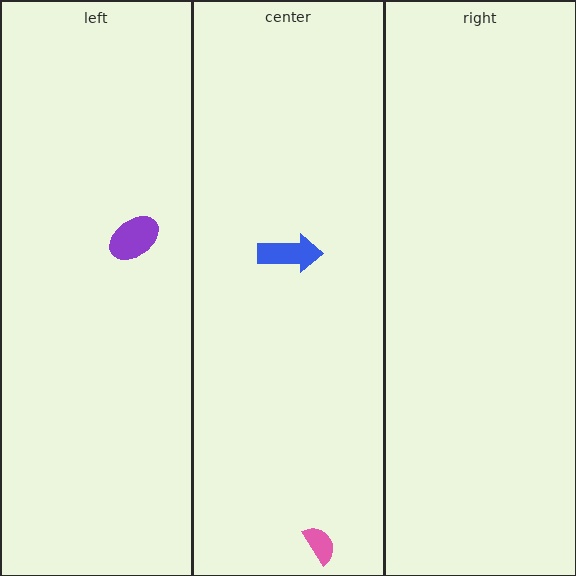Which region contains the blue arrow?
The center region.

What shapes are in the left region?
The purple ellipse.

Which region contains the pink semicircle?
The center region.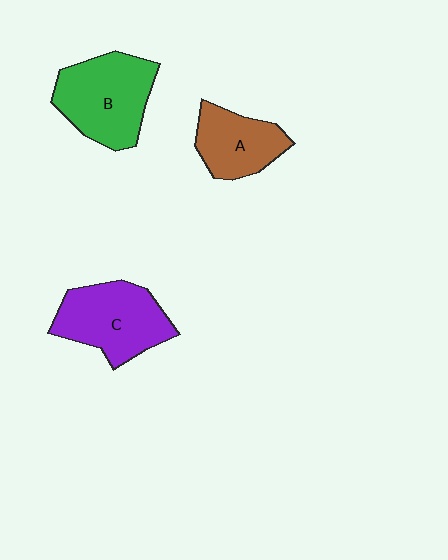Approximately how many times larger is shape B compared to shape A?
Approximately 1.4 times.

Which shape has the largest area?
Shape B (green).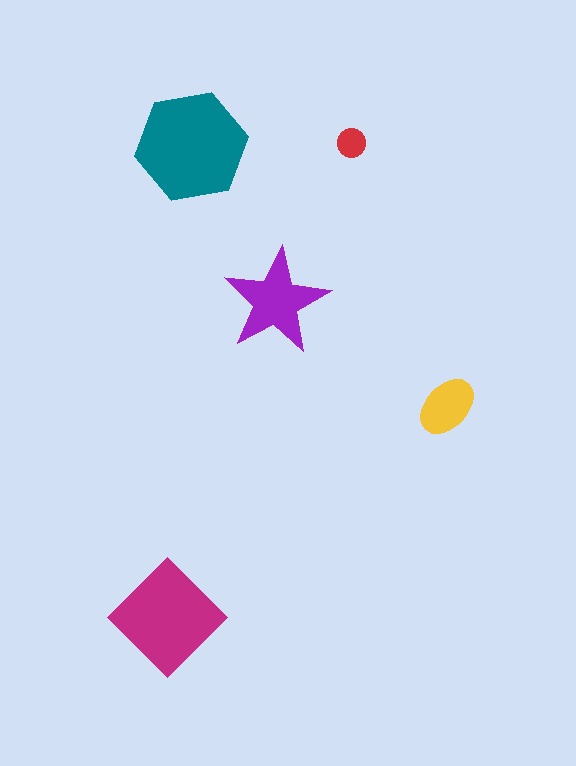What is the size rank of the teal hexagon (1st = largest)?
1st.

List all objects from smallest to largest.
The red circle, the yellow ellipse, the purple star, the magenta diamond, the teal hexagon.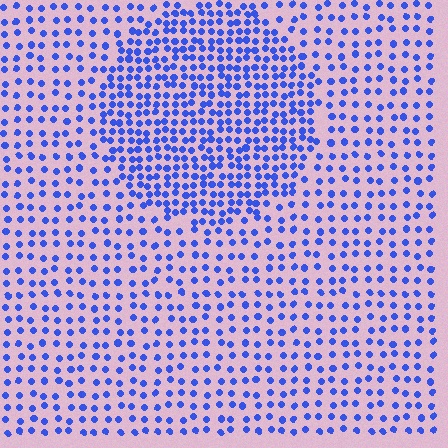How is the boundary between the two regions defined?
The boundary is defined by a change in element density (approximately 1.9x ratio). All elements are the same color, size, and shape.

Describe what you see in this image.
The image contains small blue elements arranged at two different densities. A circle-shaped region is visible where the elements are more densely packed than the surrounding area.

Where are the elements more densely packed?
The elements are more densely packed inside the circle boundary.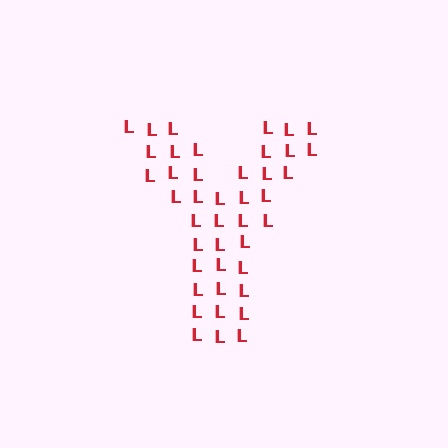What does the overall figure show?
The overall figure shows the letter Y.